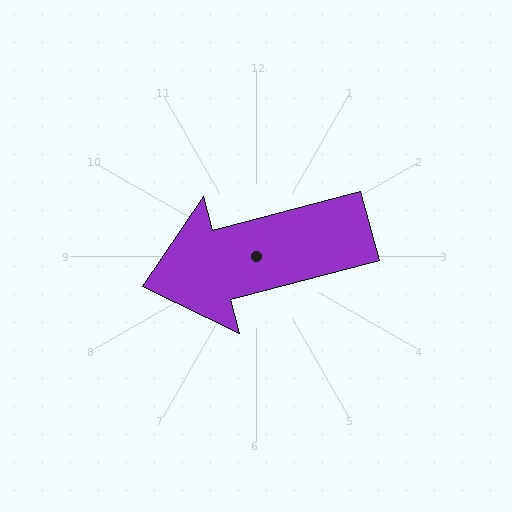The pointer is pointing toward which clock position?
Roughly 9 o'clock.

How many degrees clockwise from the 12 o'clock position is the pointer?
Approximately 255 degrees.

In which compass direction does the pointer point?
West.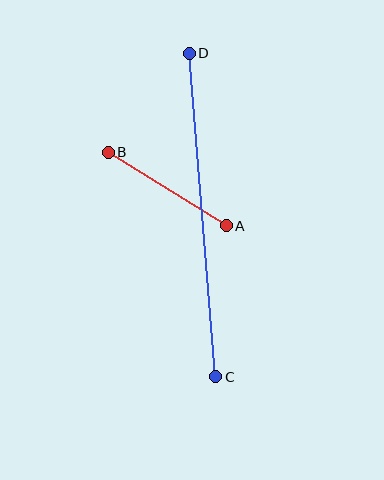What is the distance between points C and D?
The distance is approximately 325 pixels.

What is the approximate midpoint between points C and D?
The midpoint is at approximately (203, 215) pixels.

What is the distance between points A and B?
The distance is approximately 139 pixels.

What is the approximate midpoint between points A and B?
The midpoint is at approximately (167, 189) pixels.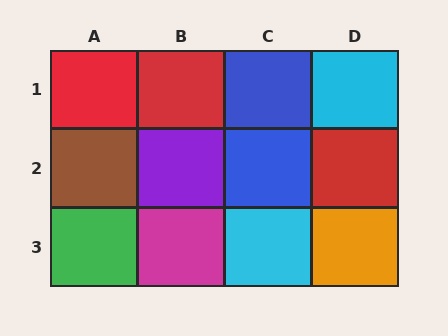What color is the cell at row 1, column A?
Red.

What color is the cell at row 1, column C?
Blue.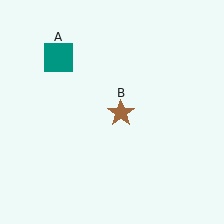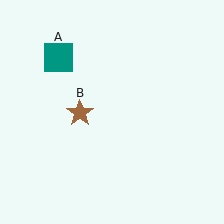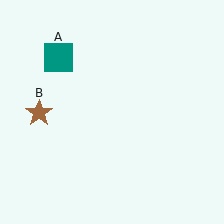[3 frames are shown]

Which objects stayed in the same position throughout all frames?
Teal square (object A) remained stationary.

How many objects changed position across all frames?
1 object changed position: brown star (object B).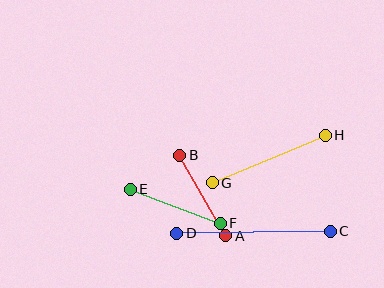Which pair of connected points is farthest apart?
Points C and D are farthest apart.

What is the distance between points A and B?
The distance is approximately 92 pixels.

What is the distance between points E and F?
The distance is approximately 96 pixels.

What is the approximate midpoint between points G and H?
The midpoint is at approximately (269, 159) pixels.